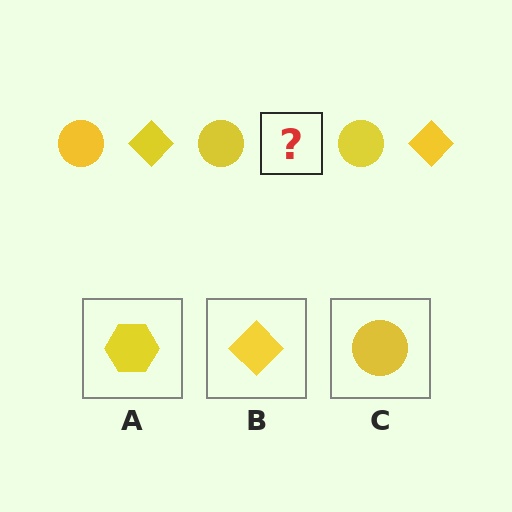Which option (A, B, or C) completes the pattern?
B.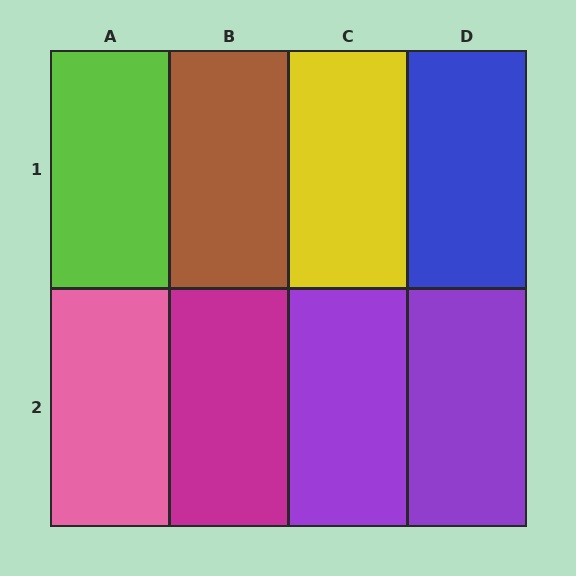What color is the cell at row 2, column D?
Purple.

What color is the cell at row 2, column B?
Magenta.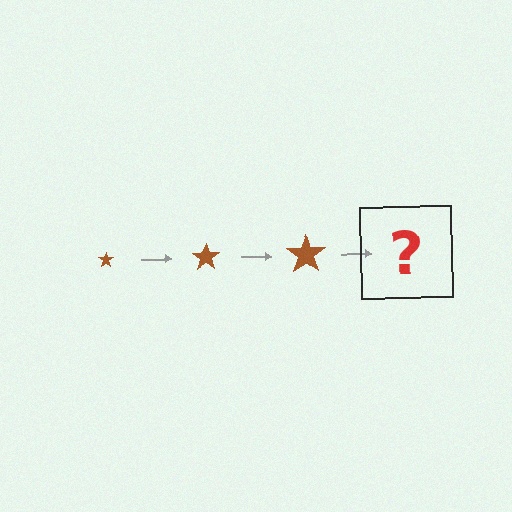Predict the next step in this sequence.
The next step is a brown star, larger than the previous one.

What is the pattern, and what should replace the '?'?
The pattern is that the star gets progressively larger each step. The '?' should be a brown star, larger than the previous one.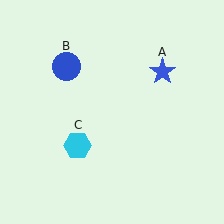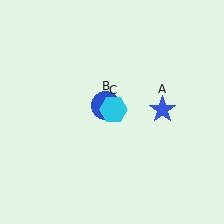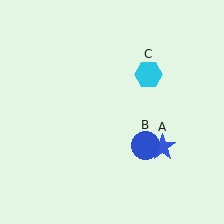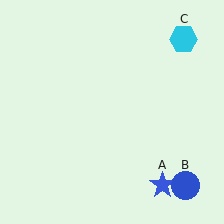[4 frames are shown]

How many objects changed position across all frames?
3 objects changed position: blue star (object A), blue circle (object B), cyan hexagon (object C).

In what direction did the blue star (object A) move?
The blue star (object A) moved down.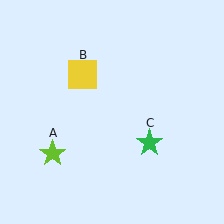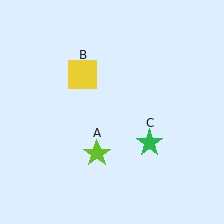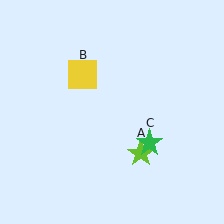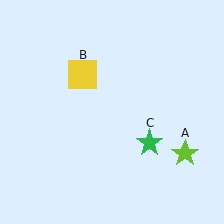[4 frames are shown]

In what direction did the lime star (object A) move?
The lime star (object A) moved right.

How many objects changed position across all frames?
1 object changed position: lime star (object A).